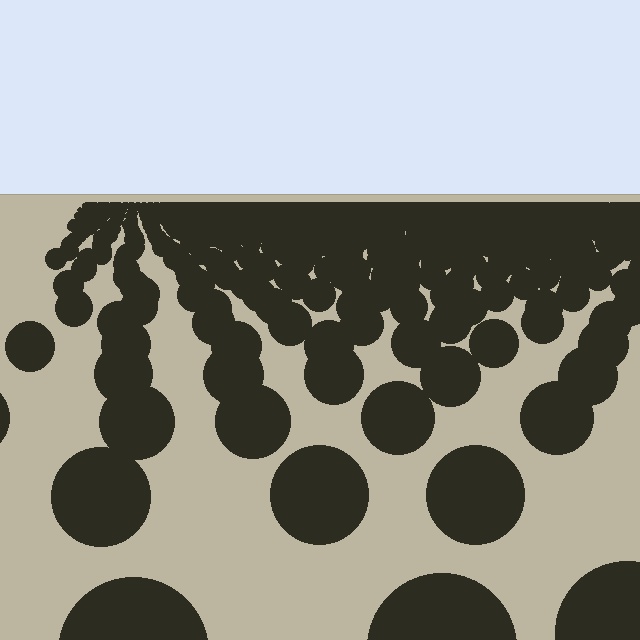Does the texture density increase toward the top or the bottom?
Density increases toward the top.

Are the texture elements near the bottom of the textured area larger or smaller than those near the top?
Larger. Near the bottom, elements are closer to the viewer and appear at a bigger on-screen size.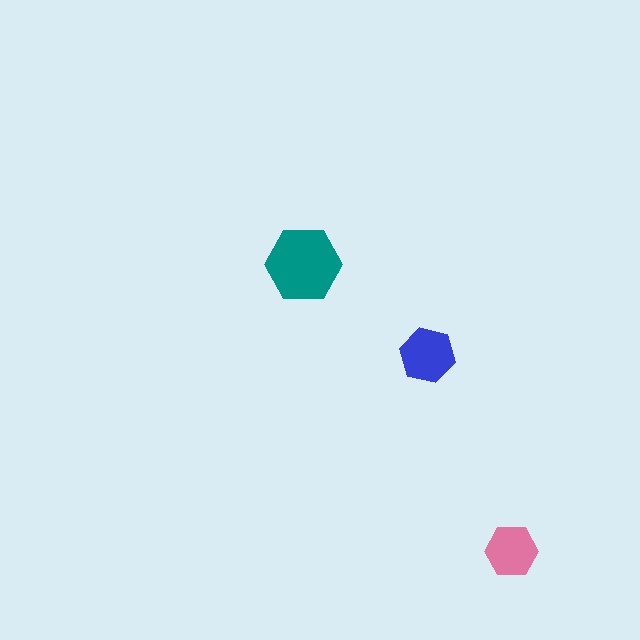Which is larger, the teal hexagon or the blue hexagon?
The teal one.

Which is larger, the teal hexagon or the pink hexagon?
The teal one.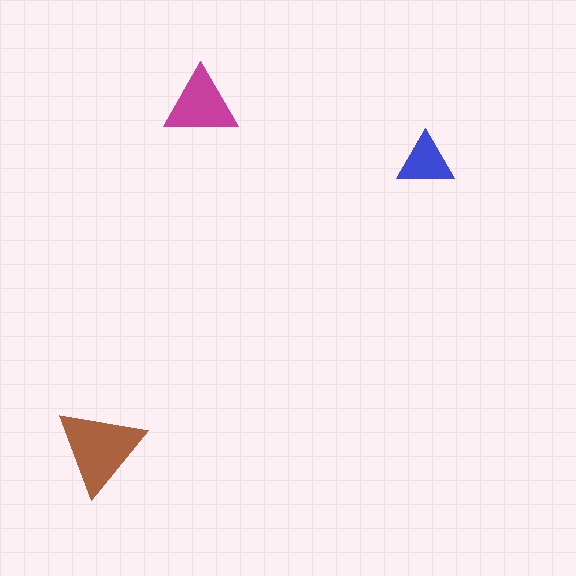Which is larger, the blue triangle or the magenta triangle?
The magenta one.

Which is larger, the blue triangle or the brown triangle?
The brown one.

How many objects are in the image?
There are 3 objects in the image.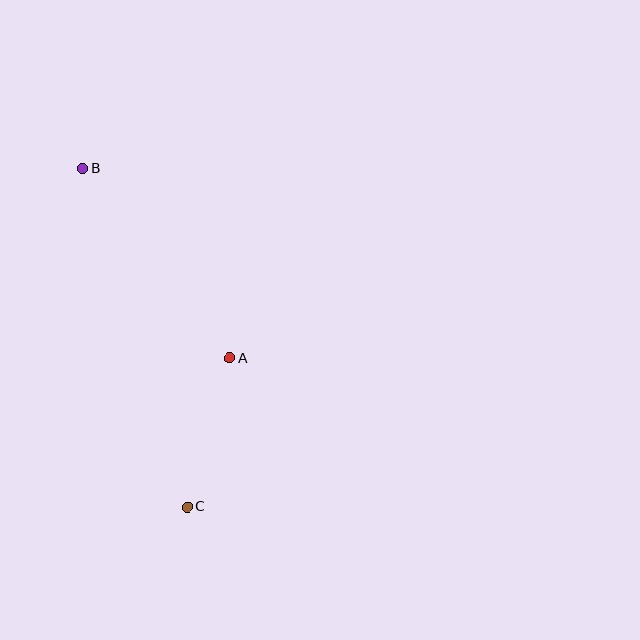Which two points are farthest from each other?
Points B and C are farthest from each other.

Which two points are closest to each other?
Points A and C are closest to each other.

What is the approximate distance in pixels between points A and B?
The distance between A and B is approximately 240 pixels.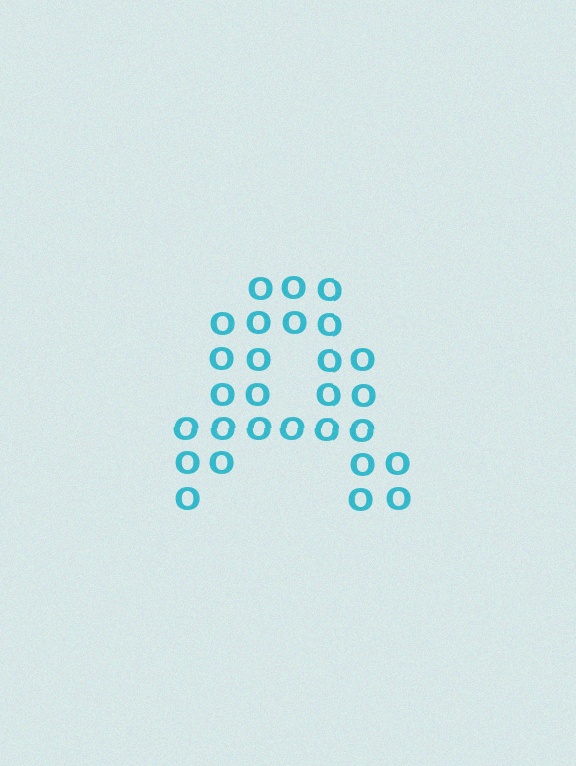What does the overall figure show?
The overall figure shows the letter A.